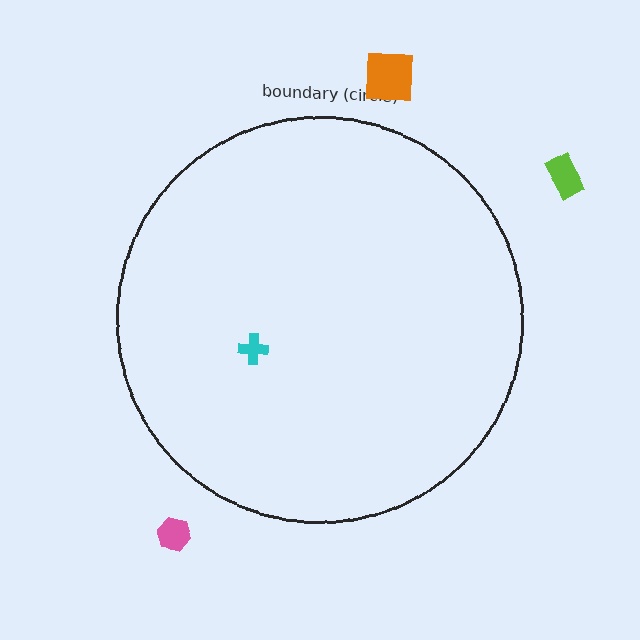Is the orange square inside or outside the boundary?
Outside.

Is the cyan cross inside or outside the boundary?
Inside.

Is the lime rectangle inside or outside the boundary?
Outside.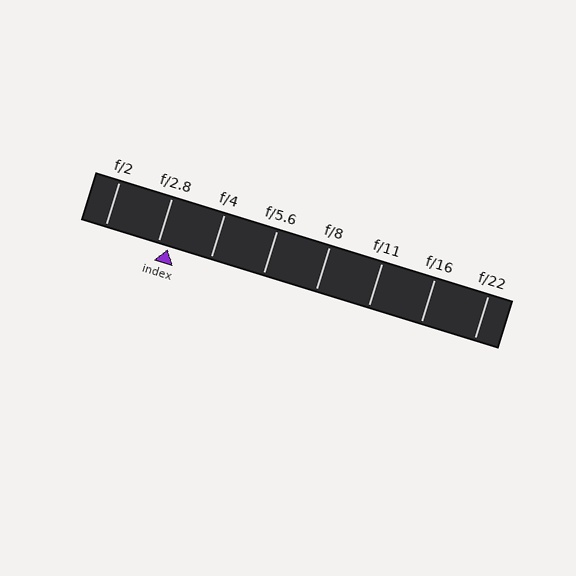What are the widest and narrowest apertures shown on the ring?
The widest aperture shown is f/2 and the narrowest is f/22.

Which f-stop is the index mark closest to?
The index mark is closest to f/2.8.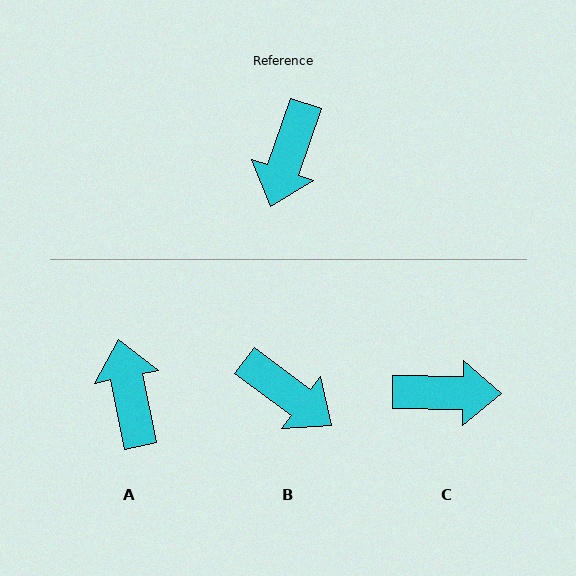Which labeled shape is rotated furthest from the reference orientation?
A, about 149 degrees away.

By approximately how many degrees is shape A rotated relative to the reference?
Approximately 149 degrees clockwise.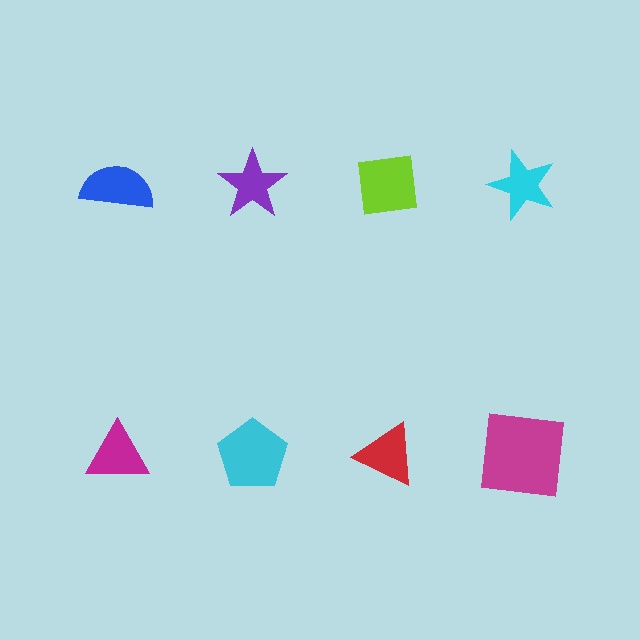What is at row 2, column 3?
A red triangle.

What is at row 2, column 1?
A magenta triangle.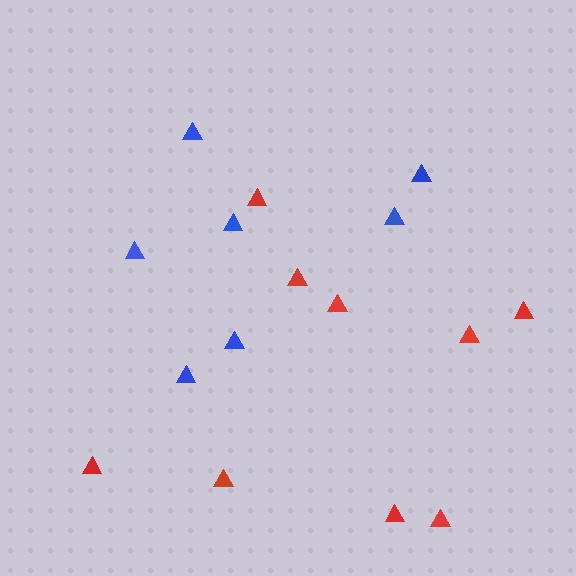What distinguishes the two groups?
There are 2 groups: one group of blue triangles (7) and one group of red triangles (9).